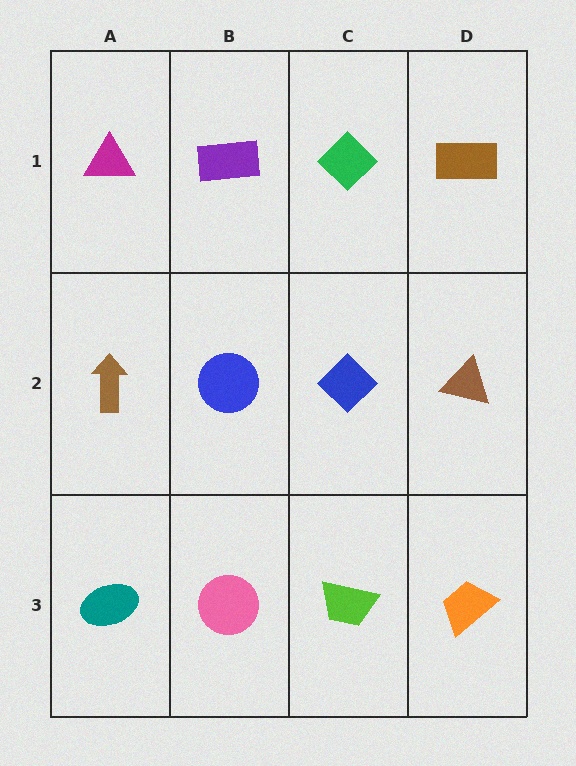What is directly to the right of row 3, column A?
A pink circle.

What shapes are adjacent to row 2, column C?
A green diamond (row 1, column C), a lime trapezoid (row 3, column C), a blue circle (row 2, column B), a brown triangle (row 2, column D).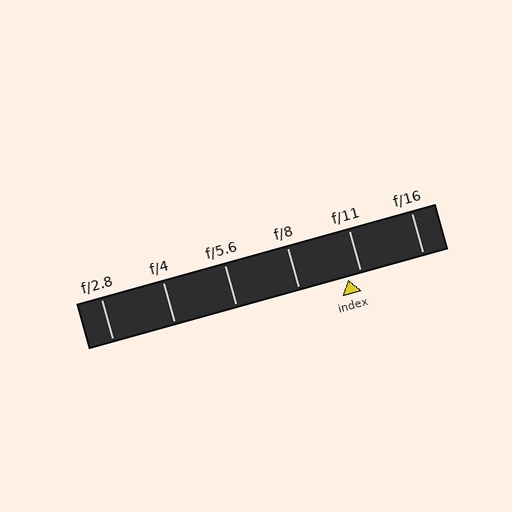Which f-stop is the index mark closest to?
The index mark is closest to f/11.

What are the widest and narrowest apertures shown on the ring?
The widest aperture shown is f/2.8 and the narrowest is f/16.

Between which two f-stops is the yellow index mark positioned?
The index mark is between f/8 and f/11.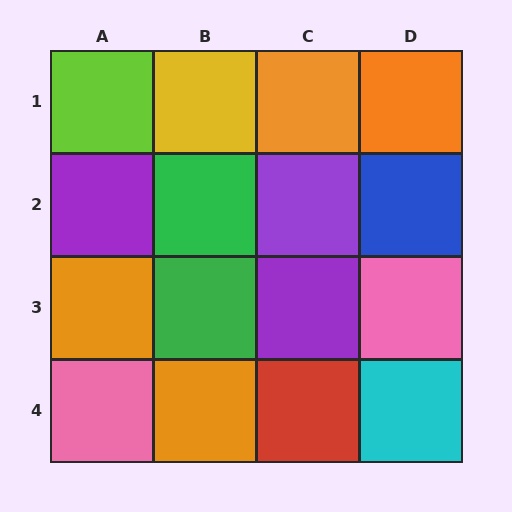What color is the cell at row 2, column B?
Green.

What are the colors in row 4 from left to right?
Pink, orange, red, cyan.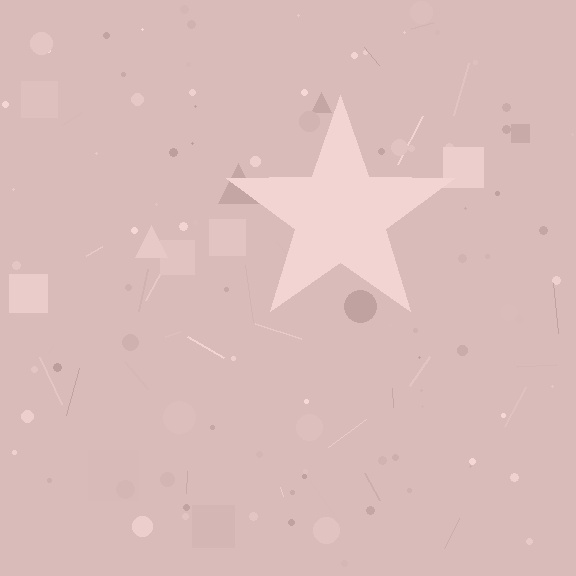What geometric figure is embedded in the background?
A star is embedded in the background.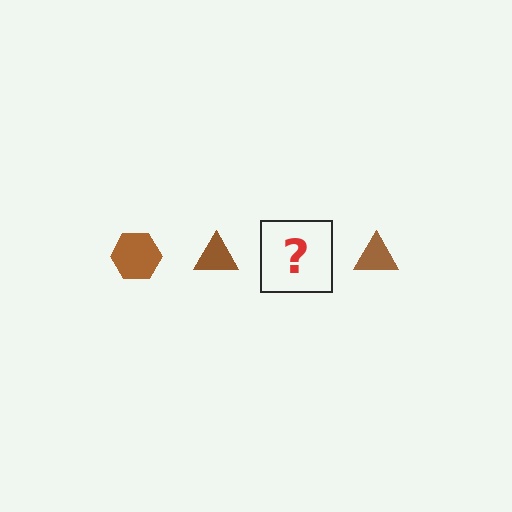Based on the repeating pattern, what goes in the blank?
The blank should be a brown hexagon.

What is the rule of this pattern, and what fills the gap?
The rule is that the pattern cycles through hexagon, triangle shapes in brown. The gap should be filled with a brown hexagon.